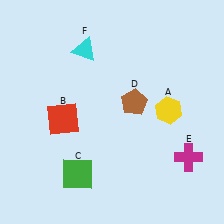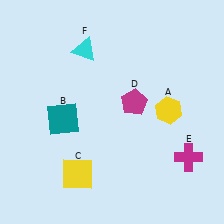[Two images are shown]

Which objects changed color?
B changed from red to teal. C changed from green to yellow. D changed from brown to magenta.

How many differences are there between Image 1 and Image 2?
There are 3 differences between the two images.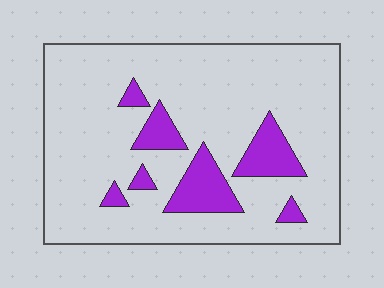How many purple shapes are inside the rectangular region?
7.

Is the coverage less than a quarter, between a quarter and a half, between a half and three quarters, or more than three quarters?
Less than a quarter.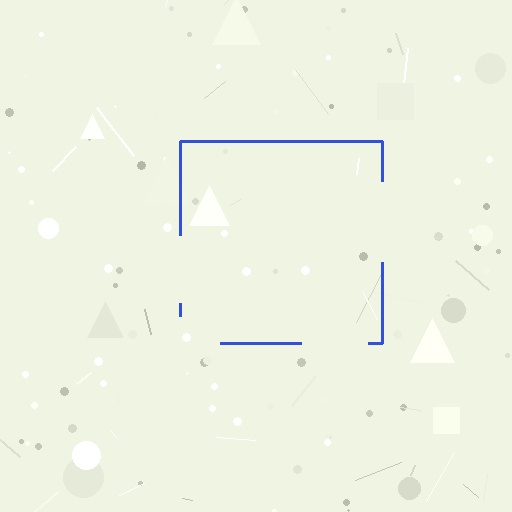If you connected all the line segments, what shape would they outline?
They would outline a square.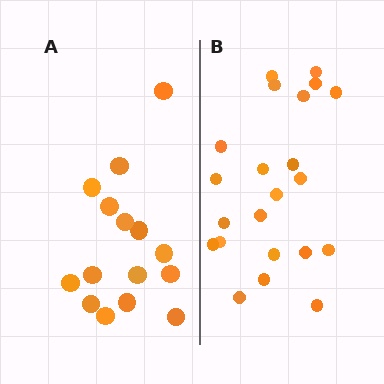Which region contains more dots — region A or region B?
Region B (the right region) has more dots.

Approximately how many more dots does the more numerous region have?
Region B has roughly 8 or so more dots than region A.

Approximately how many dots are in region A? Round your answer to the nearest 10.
About 20 dots. (The exact count is 15, which rounds to 20.)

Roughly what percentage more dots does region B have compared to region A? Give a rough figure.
About 45% more.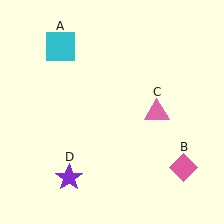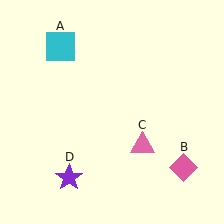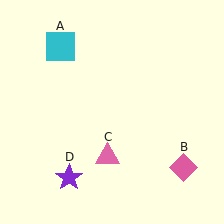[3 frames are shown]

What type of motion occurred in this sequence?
The pink triangle (object C) rotated clockwise around the center of the scene.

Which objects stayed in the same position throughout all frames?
Cyan square (object A) and pink diamond (object B) and purple star (object D) remained stationary.